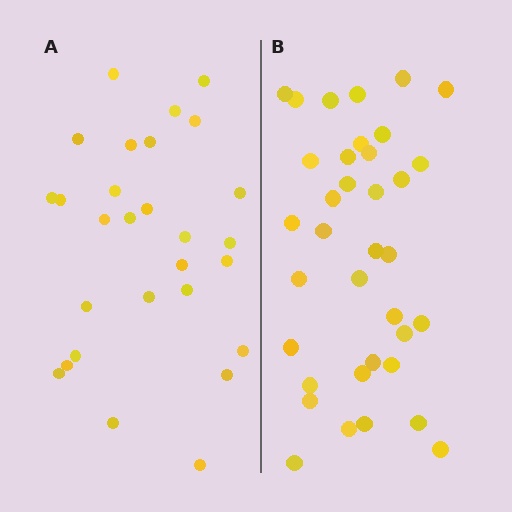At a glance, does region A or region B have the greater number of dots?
Region B (the right region) has more dots.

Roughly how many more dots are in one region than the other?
Region B has roughly 8 or so more dots than region A.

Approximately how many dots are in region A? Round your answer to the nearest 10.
About 30 dots. (The exact count is 28, which rounds to 30.)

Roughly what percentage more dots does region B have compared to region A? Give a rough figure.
About 30% more.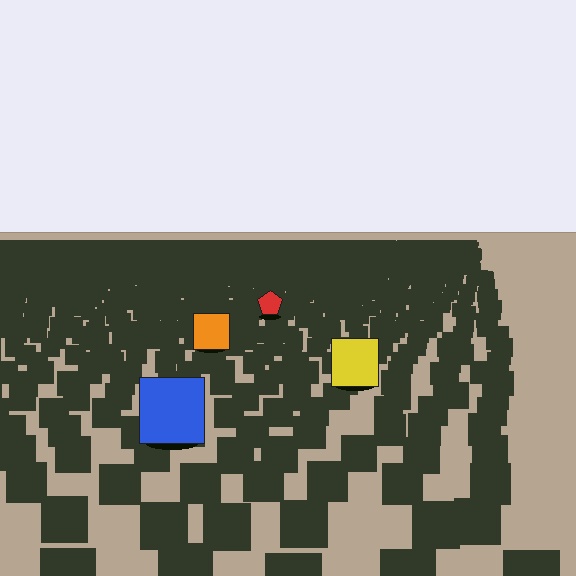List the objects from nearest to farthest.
From nearest to farthest: the blue square, the yellow square, the orange square, the red pentagon.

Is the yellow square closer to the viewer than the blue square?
No. The blue square is closer — you can tell from the texture gradient: the ground texture is coarser near it.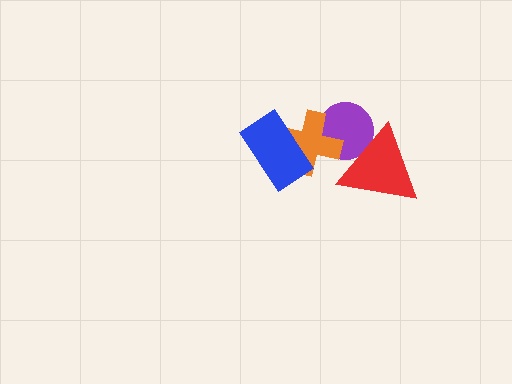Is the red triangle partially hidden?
No, no other shape covers it.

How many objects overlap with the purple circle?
2 objects overlap with the purple circle.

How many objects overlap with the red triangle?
1 object overlaps with the red triangle.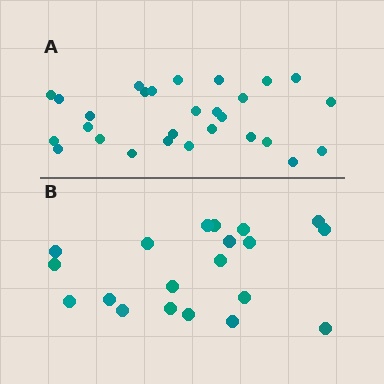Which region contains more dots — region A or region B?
Region A (the top region) has more dots.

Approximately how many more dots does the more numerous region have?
Region A has roughly 8 or so more dots than region B.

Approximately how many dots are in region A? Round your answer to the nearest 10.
About 30 dots. (The exact count is 28, which rounds to 30.)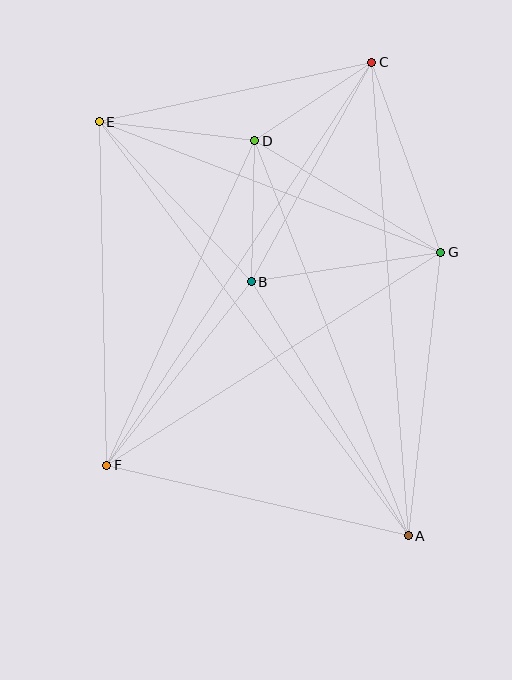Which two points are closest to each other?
Points C and D are closest to each other.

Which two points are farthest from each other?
Points A and E are farthest from each other.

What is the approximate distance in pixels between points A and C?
The distance between A and C is approximately 475 pixels.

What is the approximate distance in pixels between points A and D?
The distance between A and D is approximately 424 pixels.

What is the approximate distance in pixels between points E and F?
The distance between E and F is approximately 344 pixels.